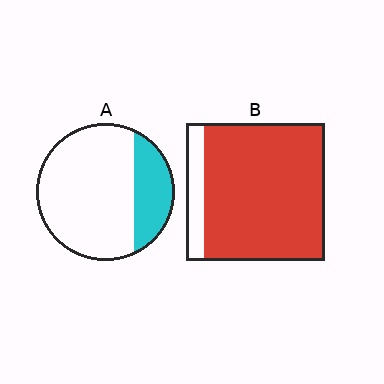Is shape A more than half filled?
No.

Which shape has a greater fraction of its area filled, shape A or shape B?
Shape B.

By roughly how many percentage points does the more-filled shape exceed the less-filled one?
By roughly 60 percentage points (B over A).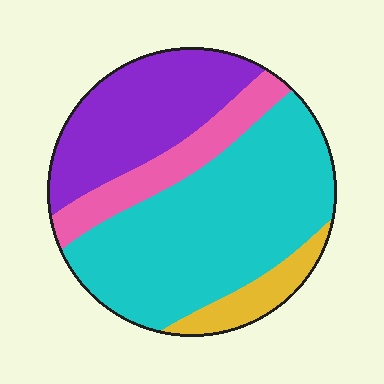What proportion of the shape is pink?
Pink takes up less than a quarter of the shape.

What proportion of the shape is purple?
Purple takes up between a sixth and a third of the shape.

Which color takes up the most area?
Cyan, at roughly 50%.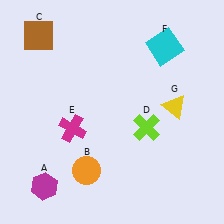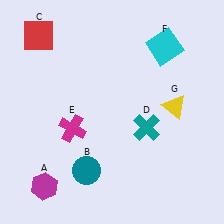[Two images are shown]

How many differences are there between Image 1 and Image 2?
There are 3 differences between the two images.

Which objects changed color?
B changed from orange to teal. C changed from brown to red. D changed from lime to teal.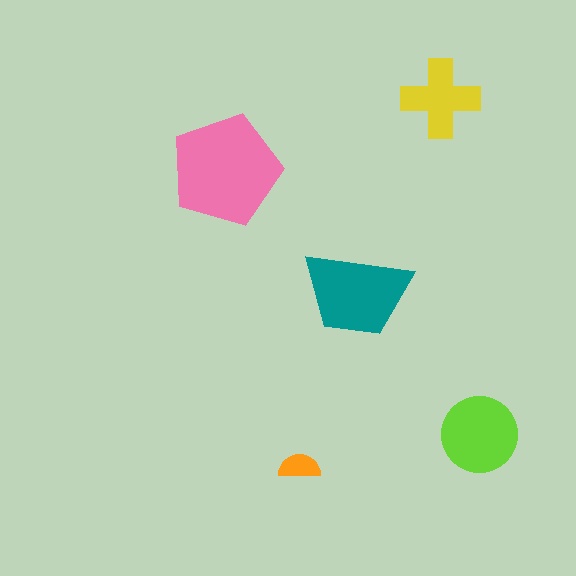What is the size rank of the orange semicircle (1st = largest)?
5th.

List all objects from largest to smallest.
The pink pentagon, the teal trapezoid, the lime circle, the yellow cross, the orange semicircle.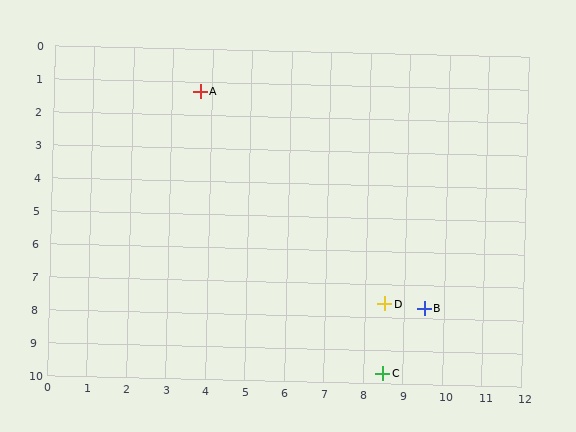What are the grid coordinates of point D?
Point D is at approximately (8.5, 7.6).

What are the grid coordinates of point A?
Point A is at approximately (3.7, 1.3).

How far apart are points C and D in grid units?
Points C and D are about 2.1 grid units apart.